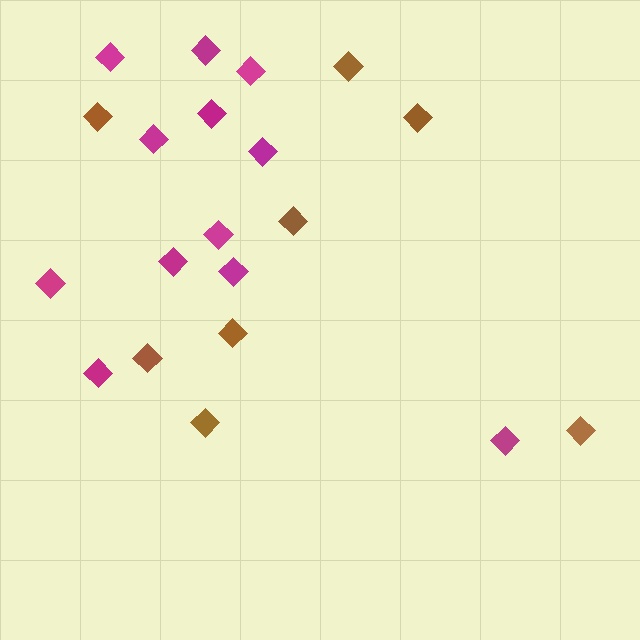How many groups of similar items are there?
There are 2 groups: one group of brown diamonds (8) and one group of magenta diamonds (12).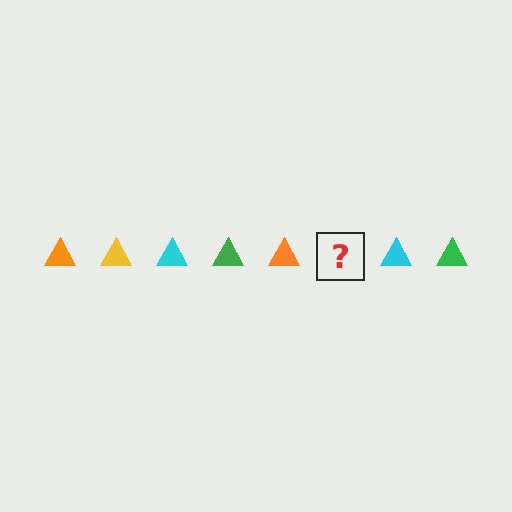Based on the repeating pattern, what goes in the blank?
The blank should be a yellow triangle.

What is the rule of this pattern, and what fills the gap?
The rule is that the pattern cycles through orange, yellow, cyan, green triangles. The gap should be filled with a yellow triangle.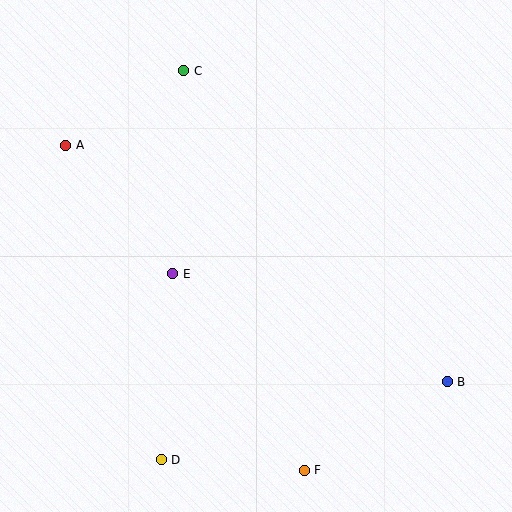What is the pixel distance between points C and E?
The distance between C and E is 203 pixels.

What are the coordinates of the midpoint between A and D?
The midpoint between A and D is at (113, 303).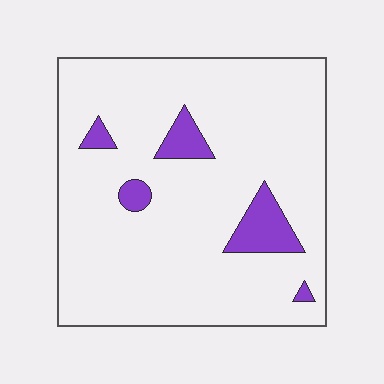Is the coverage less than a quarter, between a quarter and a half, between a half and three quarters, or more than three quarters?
Less than a quarter.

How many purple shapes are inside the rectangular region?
5.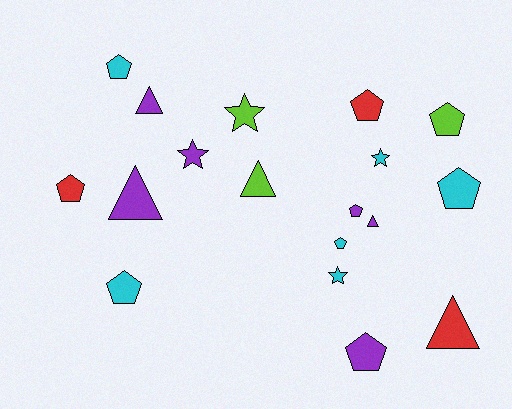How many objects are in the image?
There are 18 objects.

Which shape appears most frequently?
Pentagon, with 9 objects.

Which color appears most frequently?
Purple, with 6 objects.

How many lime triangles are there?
There is 1 lime triangle.